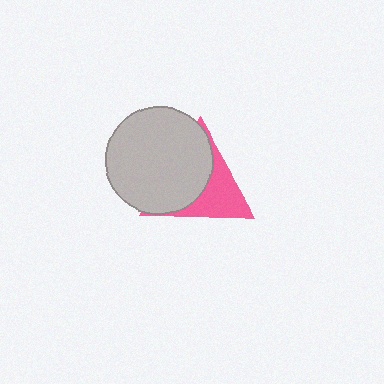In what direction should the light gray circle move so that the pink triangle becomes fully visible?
The light gray circle should move left. That is the shortest direction to clear the overlap and leave the pink triangle fully visible.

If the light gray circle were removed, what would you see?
You would see the complete pink triangle.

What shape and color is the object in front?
The object in front is a light gray circle.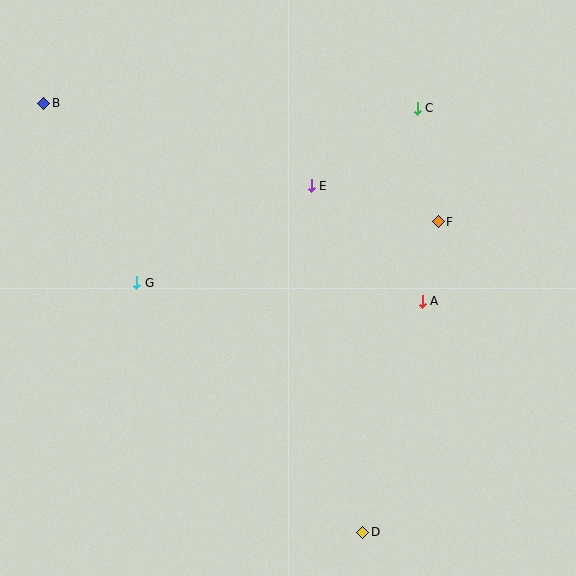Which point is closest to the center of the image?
Point E at (311, 186) is closest to the center.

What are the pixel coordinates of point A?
Point A is at (422, 301).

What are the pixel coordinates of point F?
Point F is at (438, 222).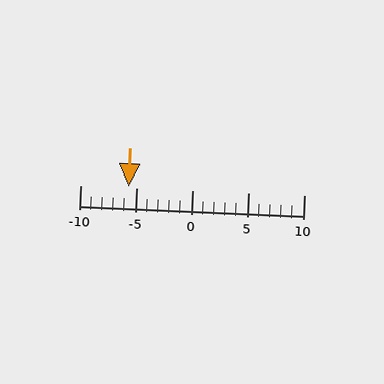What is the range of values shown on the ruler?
The ruler shows values from -10 to 10.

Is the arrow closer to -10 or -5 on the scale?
The arrow is closer to -5.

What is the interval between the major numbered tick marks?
The major tick marks are spaced 5 units apart.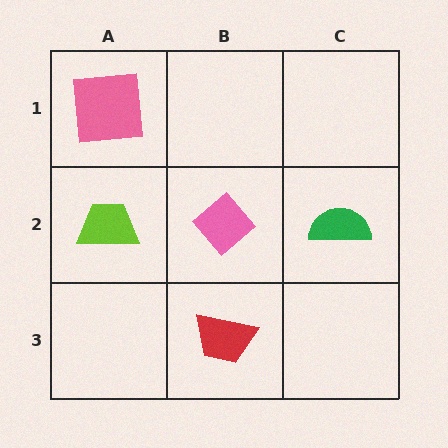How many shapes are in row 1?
1 shape.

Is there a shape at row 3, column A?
No, that cell is empty.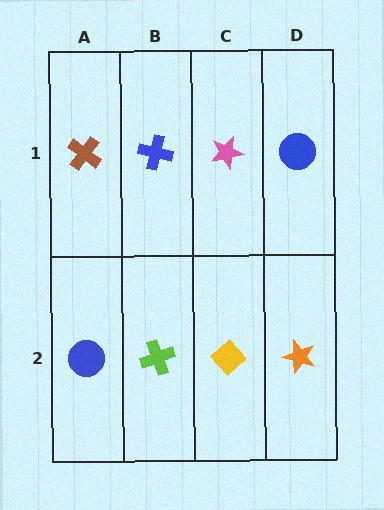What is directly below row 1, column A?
A blue circle.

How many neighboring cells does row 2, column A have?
2.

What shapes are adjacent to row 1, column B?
A lime cross (row 2, column B), a brown cross (row 1, column A), a pink star (row 1, column C).